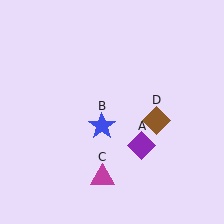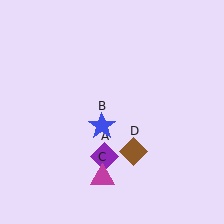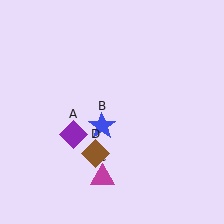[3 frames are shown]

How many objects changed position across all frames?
2 objects changed position: purple diamond (object A), brown diamond (object D).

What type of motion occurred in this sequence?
The purple diamond (object A), brown diamond (object D) rotated clockwise around the center of the scene.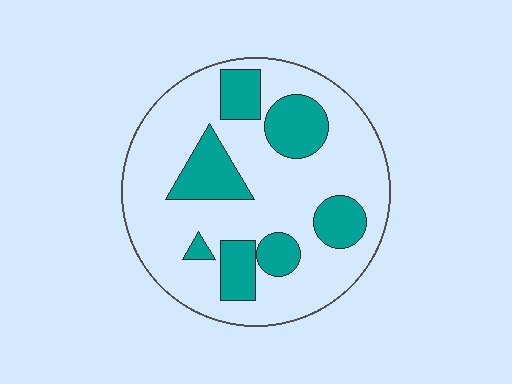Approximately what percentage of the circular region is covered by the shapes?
Approximately 25%.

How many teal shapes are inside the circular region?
7.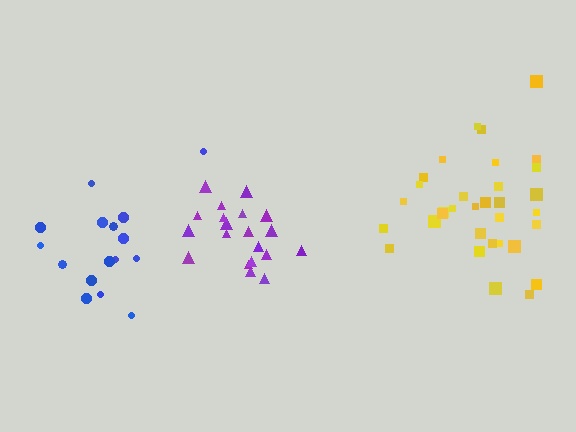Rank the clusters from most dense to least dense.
purple, yellow, blue.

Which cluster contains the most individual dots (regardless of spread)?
Yellow (33).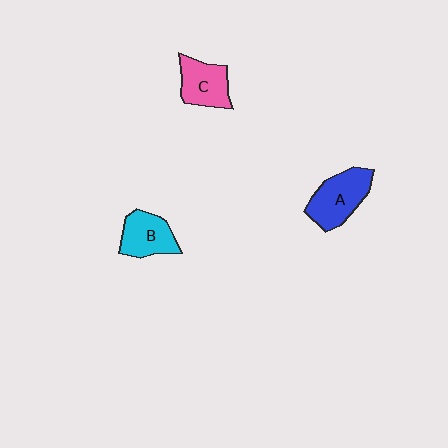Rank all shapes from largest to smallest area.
From largest to smallest: A (blue), C (pink), B (cyan).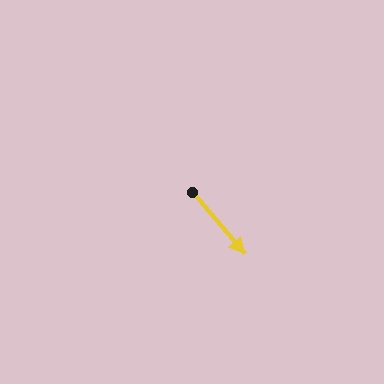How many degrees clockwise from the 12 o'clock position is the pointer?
Approximately 140 degrees.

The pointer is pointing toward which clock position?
Roughly 5 o'clock.